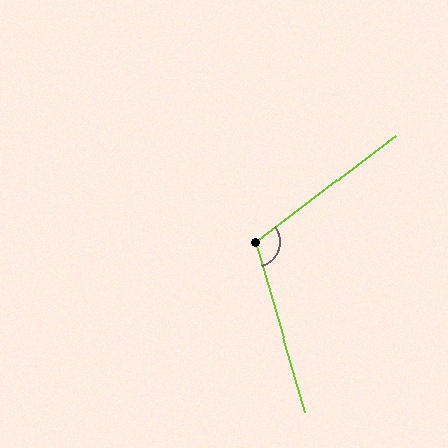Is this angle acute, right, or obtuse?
It is obtuse.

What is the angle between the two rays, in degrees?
Approximately 111 degrees.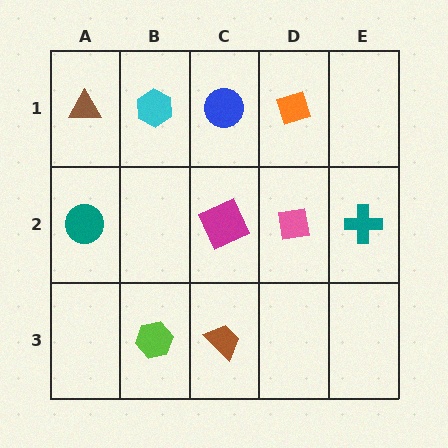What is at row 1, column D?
An orange diamond.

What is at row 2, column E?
A teal cross.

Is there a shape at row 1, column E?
No, that cell is empty.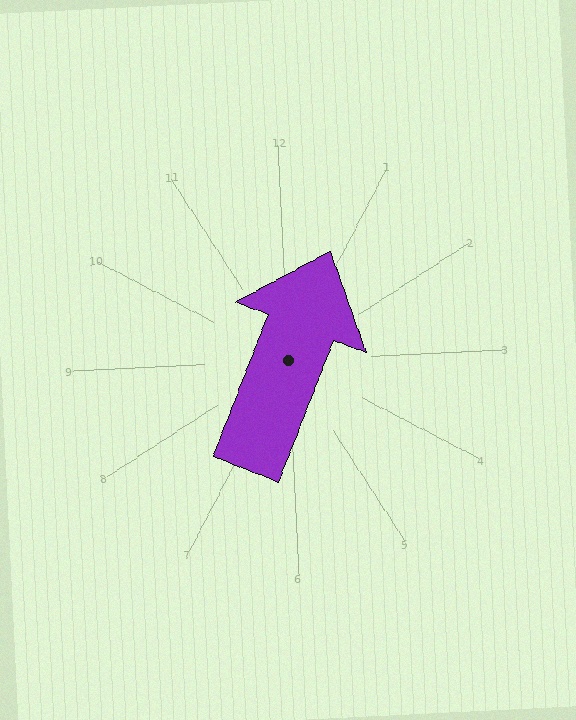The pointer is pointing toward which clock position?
Roughly 1 o'clock.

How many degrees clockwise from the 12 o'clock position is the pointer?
Approximately 24 degrees.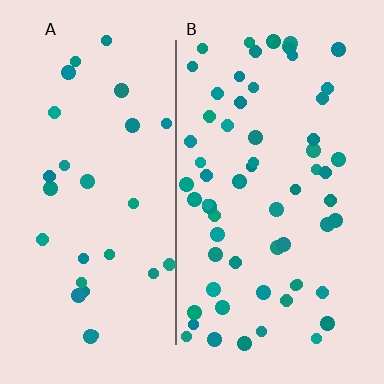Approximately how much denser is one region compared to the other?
Approximately 2.2× — region B over region A.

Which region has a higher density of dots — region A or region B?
B (the right).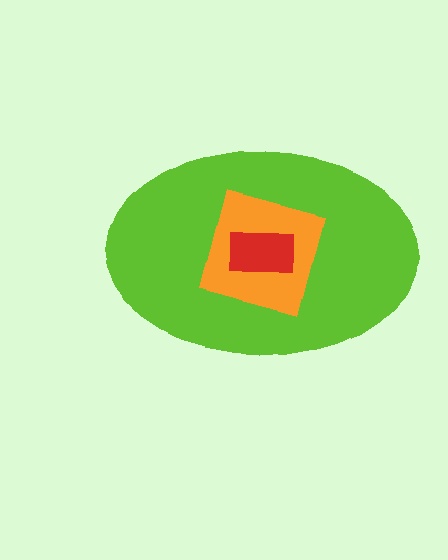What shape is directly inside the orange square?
The red rectangle.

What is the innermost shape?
The red rectangle.